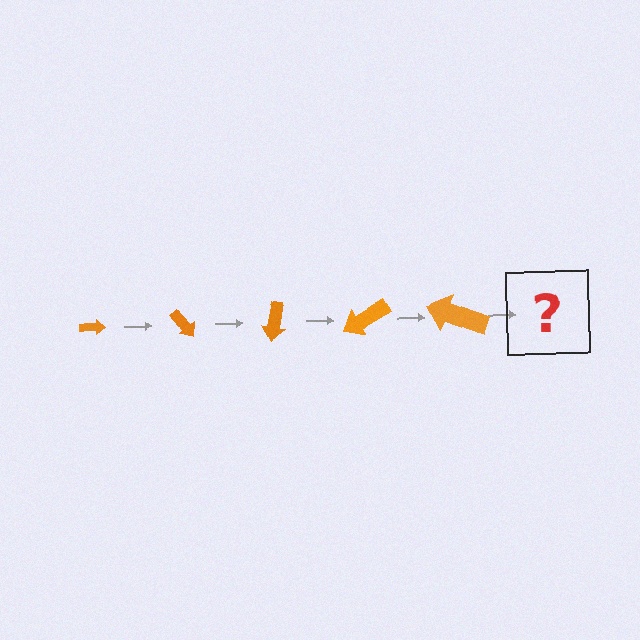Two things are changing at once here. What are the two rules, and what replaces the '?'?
The two rules are that the arrow grows larger each step and it rotates 50 degrees each step. The '?' should be an arrow, larger than the previous one and rotated 250 degrees from the start.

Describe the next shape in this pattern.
It should be an arrow, larger than the previous one and rotated 250 degrees from the start.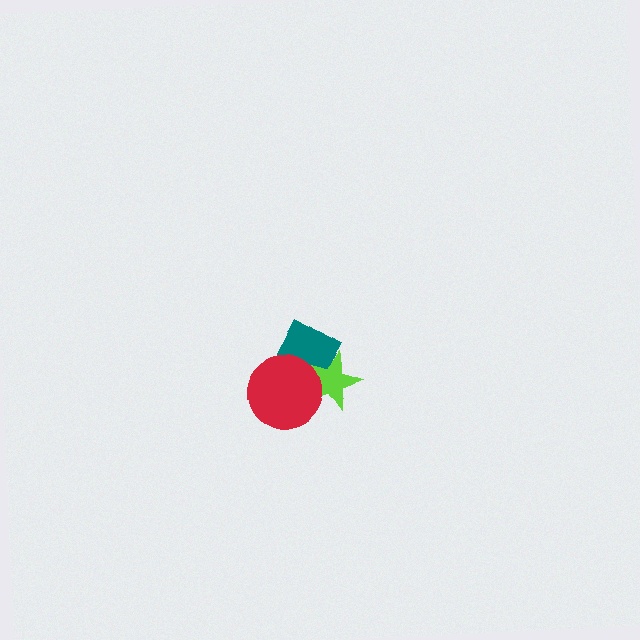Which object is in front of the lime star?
The red circle is in front of the lime star.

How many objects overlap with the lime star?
2 objects overlap with the lime star.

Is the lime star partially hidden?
Yes, it is partially covered by another shape.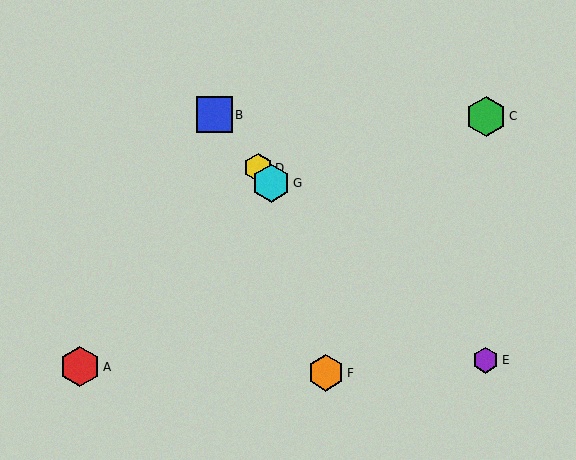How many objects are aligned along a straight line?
3 objects (B, D, G) are aligned along a straight line.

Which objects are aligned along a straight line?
Objects B, D, G are aligned along a straight line.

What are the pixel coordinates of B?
Object B is at (214, 115).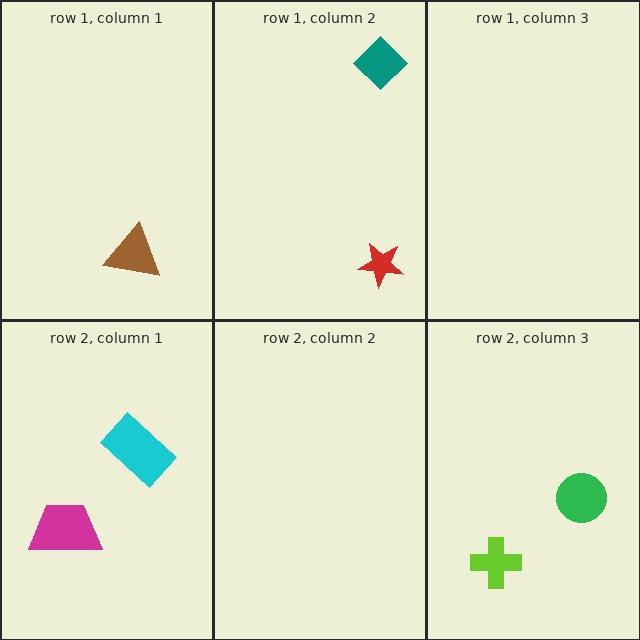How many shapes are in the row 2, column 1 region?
2.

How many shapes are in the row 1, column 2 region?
2.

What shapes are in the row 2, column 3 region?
The green circle, the lime cross.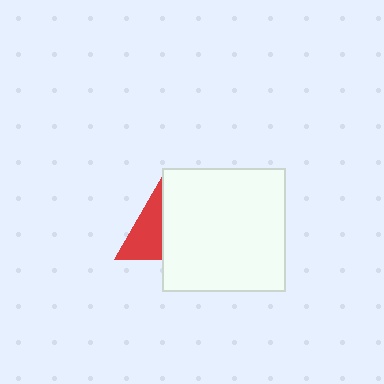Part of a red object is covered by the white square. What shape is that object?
It is a triangle.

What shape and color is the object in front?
The object in front is a white square.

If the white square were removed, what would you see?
You would see the complete red triangle.